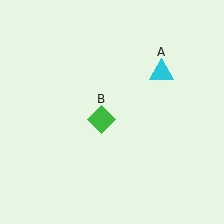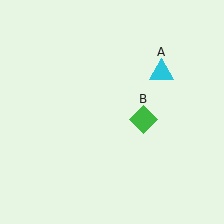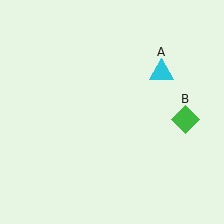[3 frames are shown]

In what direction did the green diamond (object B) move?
The green diamond (object B) moved right.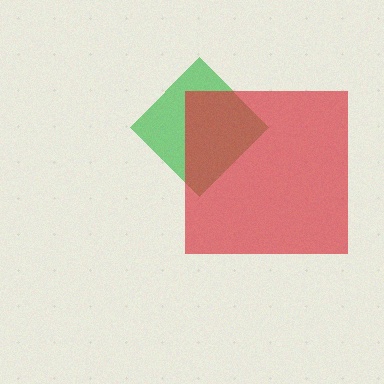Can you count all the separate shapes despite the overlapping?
Yes, there are 2 separate shapes.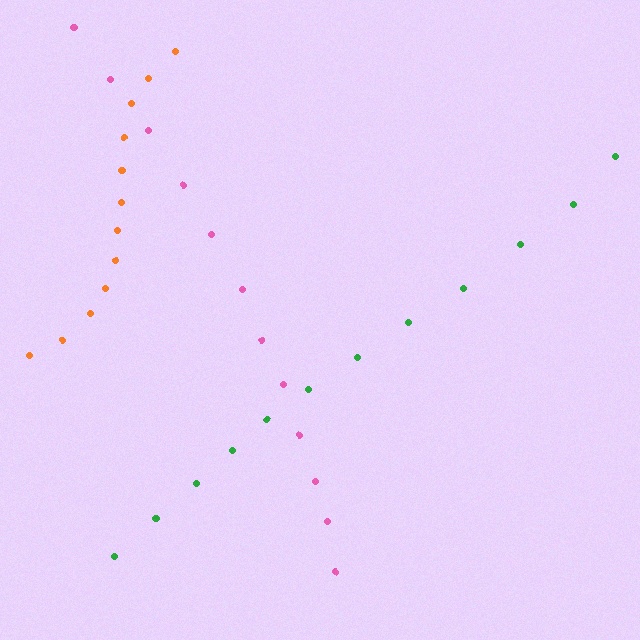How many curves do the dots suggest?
There are 3 distinct paths.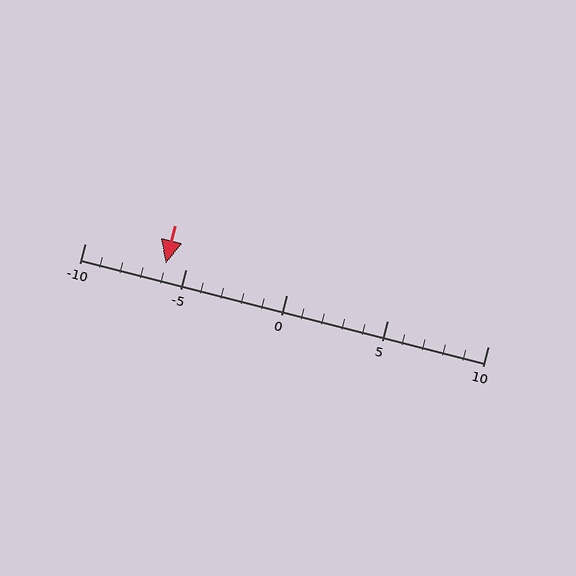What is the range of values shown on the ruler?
The ruler shows values from -10 to 10.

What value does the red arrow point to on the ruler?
The red arrow points to approximately -6.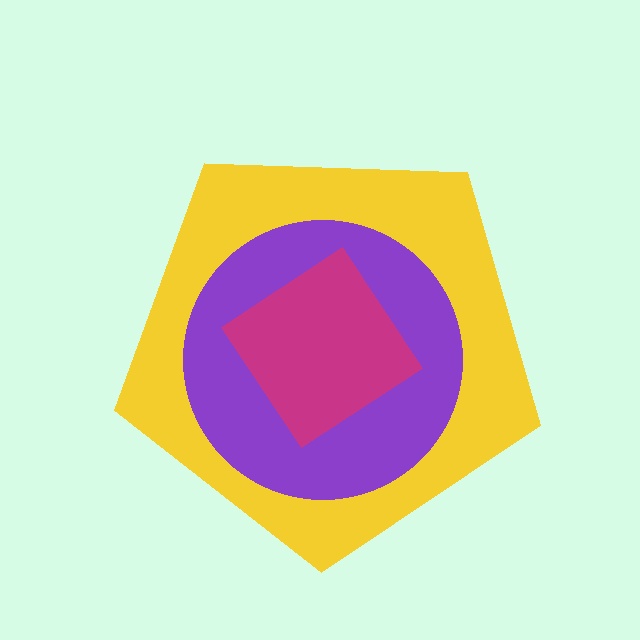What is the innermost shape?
The magenta diamond.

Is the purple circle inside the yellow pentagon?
Yes.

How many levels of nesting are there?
3.